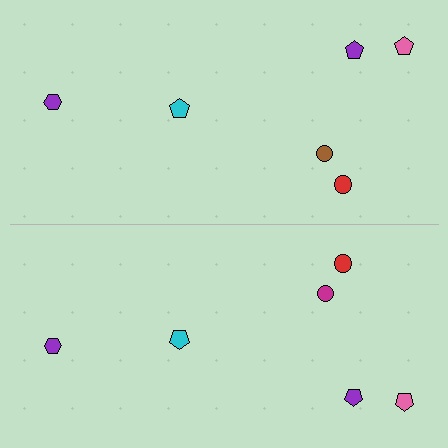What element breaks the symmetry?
The magenta circle on the bottom side breaks the symmetry — its mirror counterpart is brown.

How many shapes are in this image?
There are 12 shapes in this image.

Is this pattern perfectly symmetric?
No, the pattern is not perfectly symmetric. The magenta circle on the bottom side breaks the symmetry — its mirror counterpart is brown.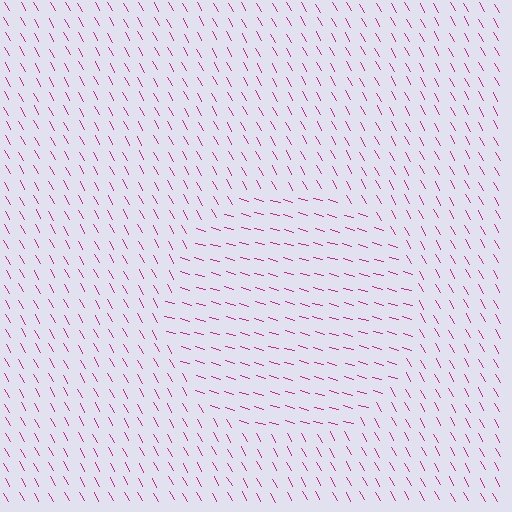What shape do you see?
I see a circle.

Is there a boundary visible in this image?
Yes, there is a texture boundary formed by a change in line orientation.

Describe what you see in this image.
The image is filled with small magenta line segments. A circle region in the image has lines oriented differently from the surrounding lines, creating a visible texture boundary.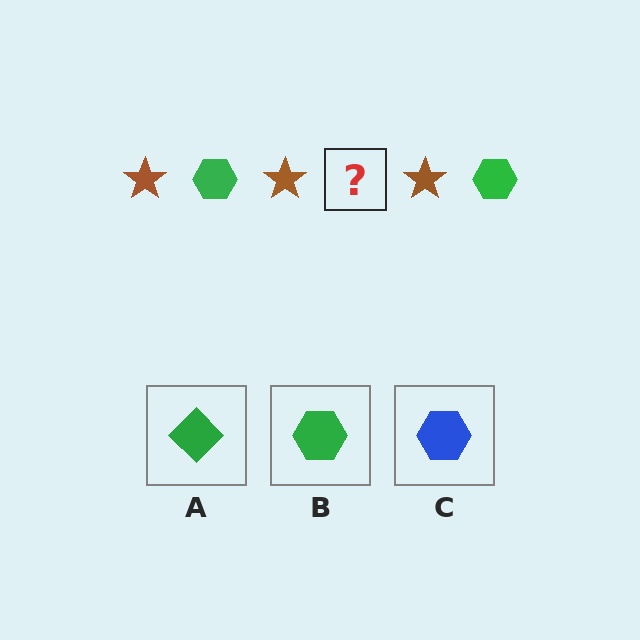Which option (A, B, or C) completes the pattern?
B.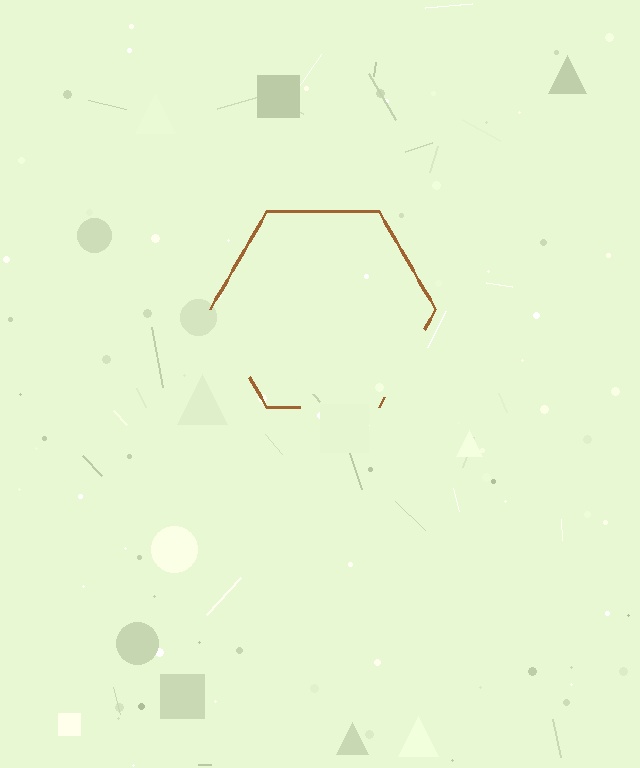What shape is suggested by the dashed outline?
The dashed outline suggests a hexagon.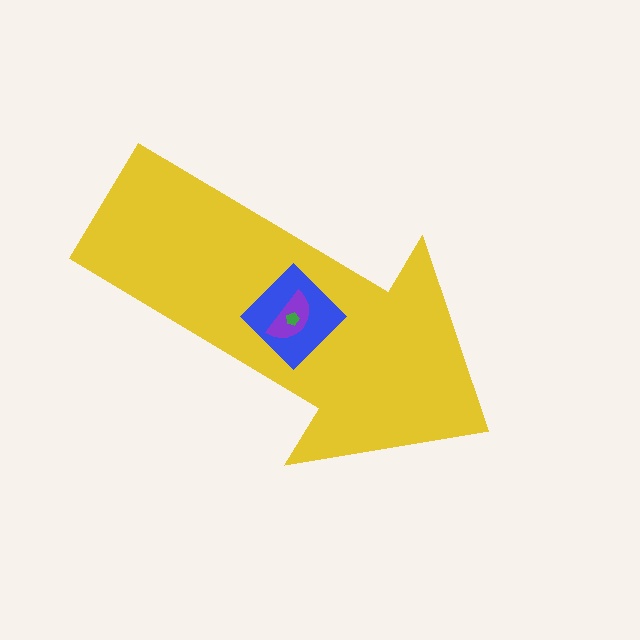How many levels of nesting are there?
4.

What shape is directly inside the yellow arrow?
The blue diamond.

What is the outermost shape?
The yellow arrow.